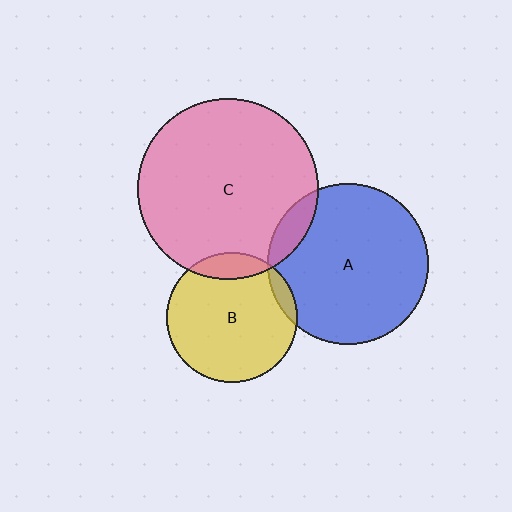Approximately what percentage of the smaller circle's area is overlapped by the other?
Approximately 10%.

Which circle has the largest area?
Circle C (pink).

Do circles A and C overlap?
Yes.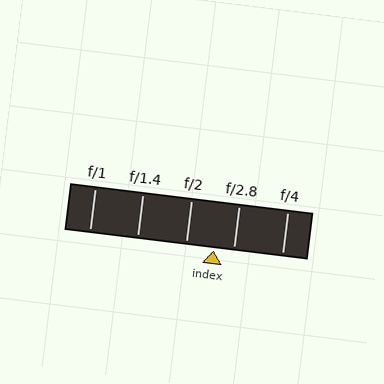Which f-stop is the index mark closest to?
The index mark is closest to f/2.8.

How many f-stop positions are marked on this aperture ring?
There are 5 f-stop positions marked.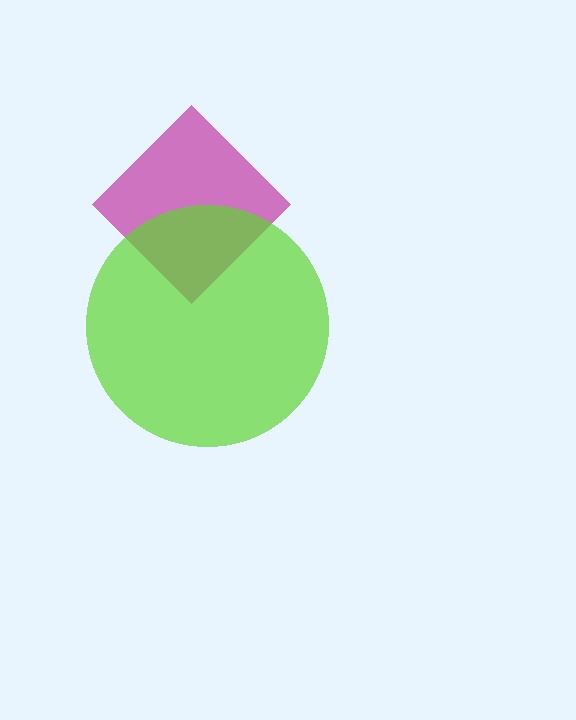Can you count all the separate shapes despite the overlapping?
Yes, there are 2 separate shapes.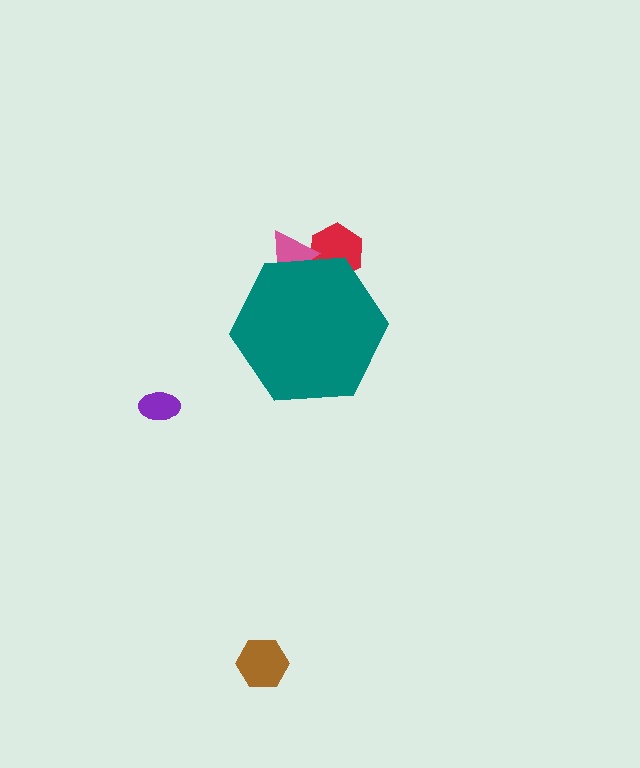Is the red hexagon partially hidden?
Yes, the red hexagon is partially hidden behind the teal hexagon.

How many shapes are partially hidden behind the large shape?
2 shapes are partially hidden.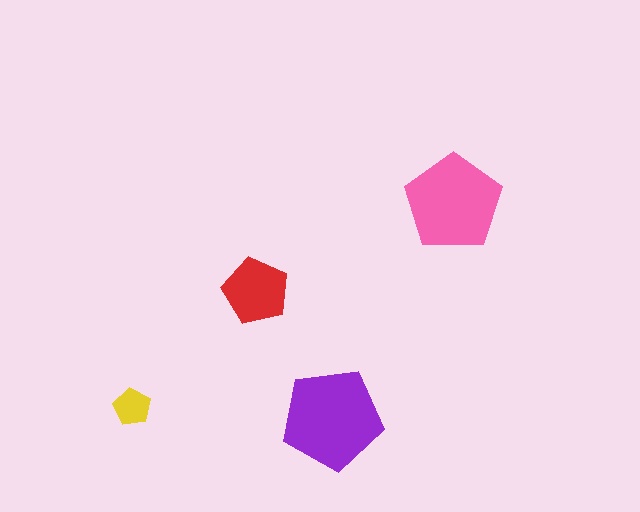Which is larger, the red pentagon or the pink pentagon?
The pink one.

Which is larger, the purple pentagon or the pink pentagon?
The purple one.